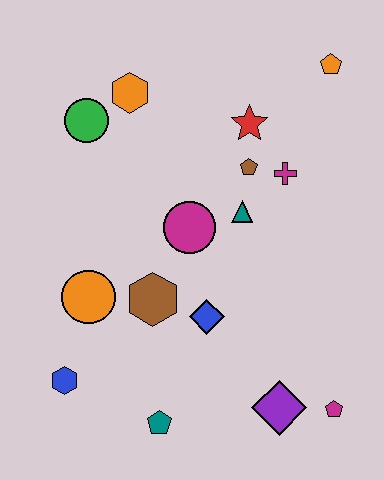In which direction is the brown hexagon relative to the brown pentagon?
The brown hexagon is below the brown pentagon.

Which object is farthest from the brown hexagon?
The orange pentagon is farthest from the brown hexagon.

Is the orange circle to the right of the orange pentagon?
No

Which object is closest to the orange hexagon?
The green circle is closest to the orange hexagon.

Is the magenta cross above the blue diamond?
Yes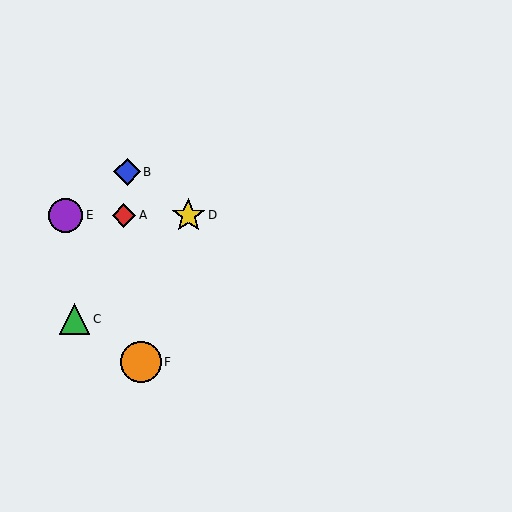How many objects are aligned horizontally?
3 objects (A, D, E) are aligned horizontally.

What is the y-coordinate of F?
Object F is at y≈362.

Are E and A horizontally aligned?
Yes, both are at y≈215.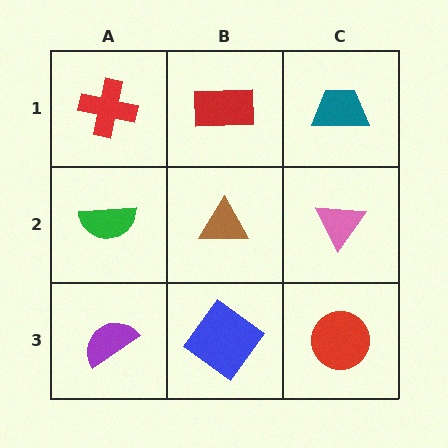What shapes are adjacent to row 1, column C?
A pink triangle (row 2, column C), a red rectangle (row 1, column B).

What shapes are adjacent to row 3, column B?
A brown triangle (row 2, column B), a purple semicircle (row 3, column A), a red circle (row 3, column C).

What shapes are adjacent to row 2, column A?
A red cross (row 1, column A), a purple semicircle (row 3, column A), a brown triangle (row 2, column B).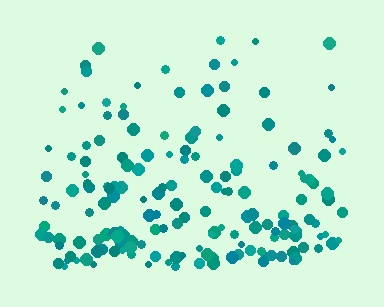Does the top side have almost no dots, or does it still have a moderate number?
Still a moderate number, just noticeably fewer than the bottom.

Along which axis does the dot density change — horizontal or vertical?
Vertical.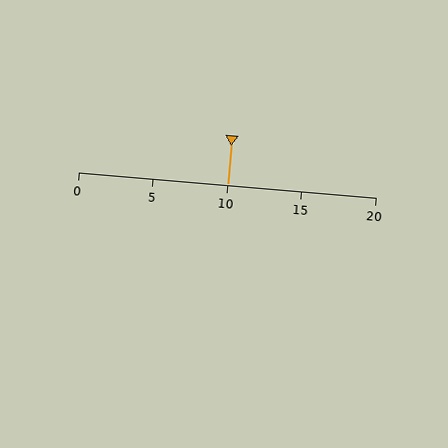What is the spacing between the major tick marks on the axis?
The major ticks are spaced 5 apart.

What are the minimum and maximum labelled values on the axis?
The axis runs from 0 to 20.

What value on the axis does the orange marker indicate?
The marker indicates approximately 10.